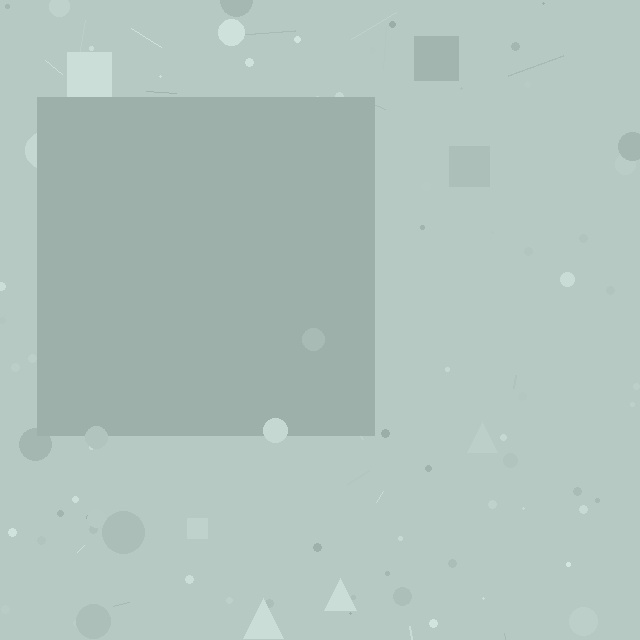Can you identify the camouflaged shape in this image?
The camouflaged shape is a square.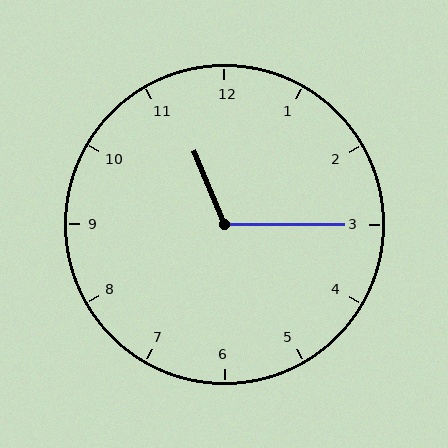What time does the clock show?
11:15.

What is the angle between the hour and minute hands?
Approximately 112 degrees.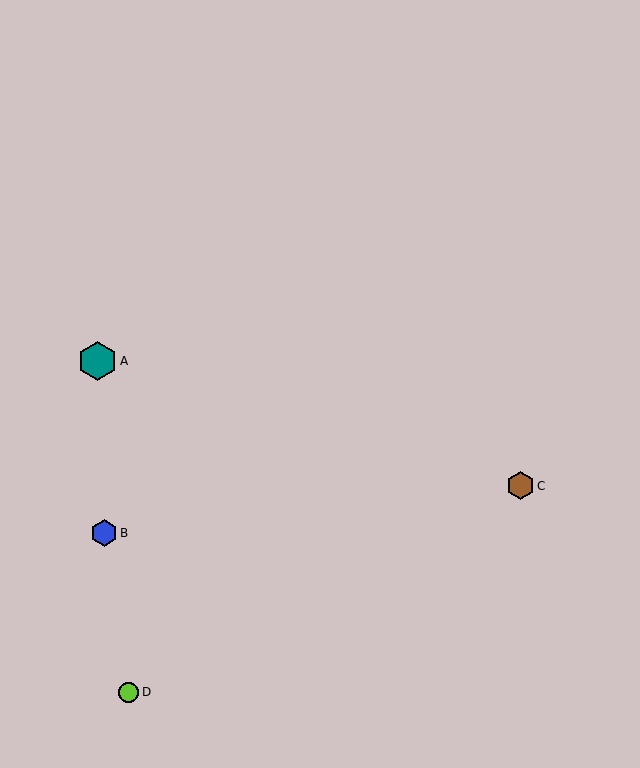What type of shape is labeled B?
Shape B is a blue hexagon.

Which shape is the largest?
The teal hexagon (labeled A) is the largest.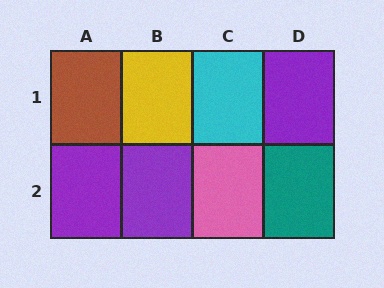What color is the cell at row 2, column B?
Purple.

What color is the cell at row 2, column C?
Pink.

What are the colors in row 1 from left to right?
Brown, yellow, cyan, purple.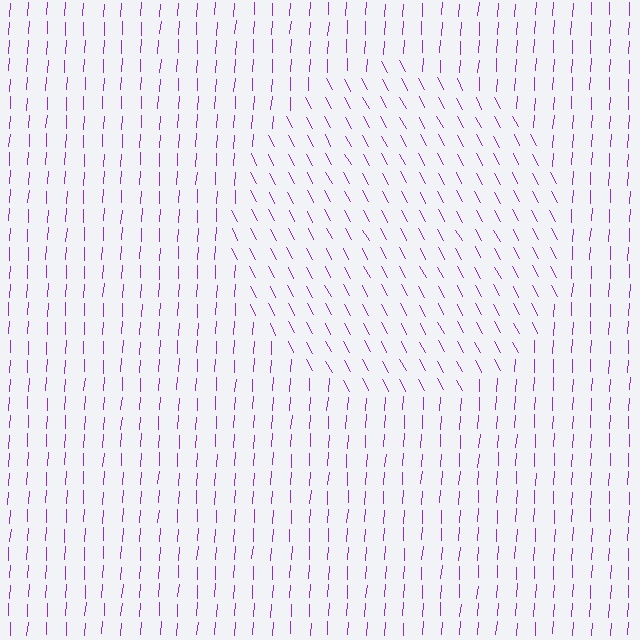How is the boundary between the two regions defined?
The boundary is defined purely by a change in line orientation (approximately 31 degrees difference). All lines are the same color and thickness.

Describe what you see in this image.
The image is filled with small purple line segments. A circle region in the image has lines oriented differently from the surrounding lines, creating a visible texture boundary.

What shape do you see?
I see a circle.